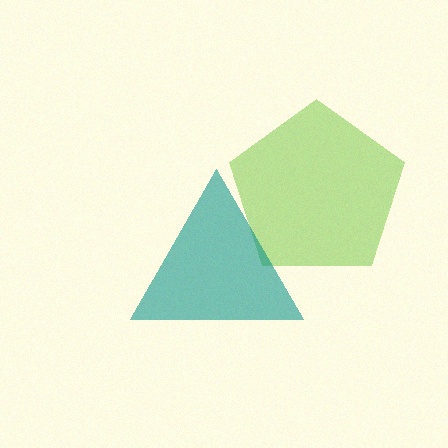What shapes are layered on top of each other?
The layered shapes are: a lime pentagon, a teal triangle.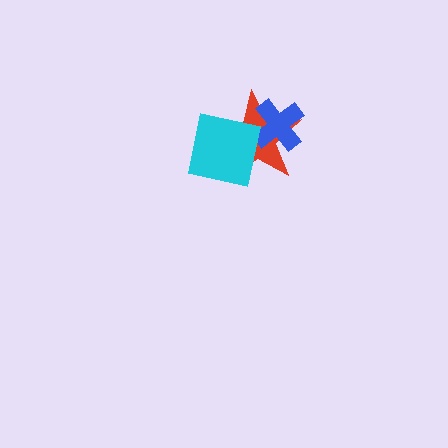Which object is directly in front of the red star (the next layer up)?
The blue cross is directly in front of the red star.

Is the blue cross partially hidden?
Yes, it is partially covered by another shape.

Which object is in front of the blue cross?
The cyan square is in front of the blue cross.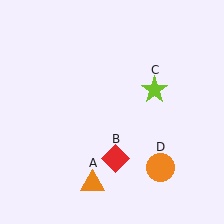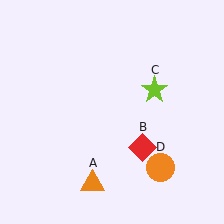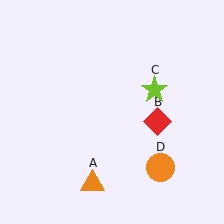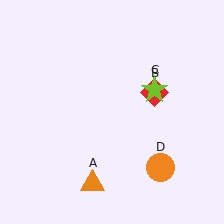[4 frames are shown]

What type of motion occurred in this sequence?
The red diamond (object B) rotated counterclockwise around the center of the scene.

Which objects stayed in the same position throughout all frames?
Orange triangle (object A) and lime star (object C) and orange circle (object D) remained stationary.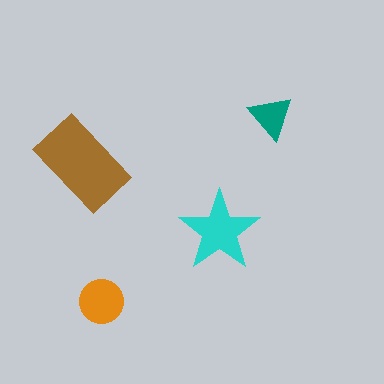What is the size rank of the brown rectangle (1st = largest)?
1st.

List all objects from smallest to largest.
The teal triangle, the orange circle, the cyan star, the brown rectangle.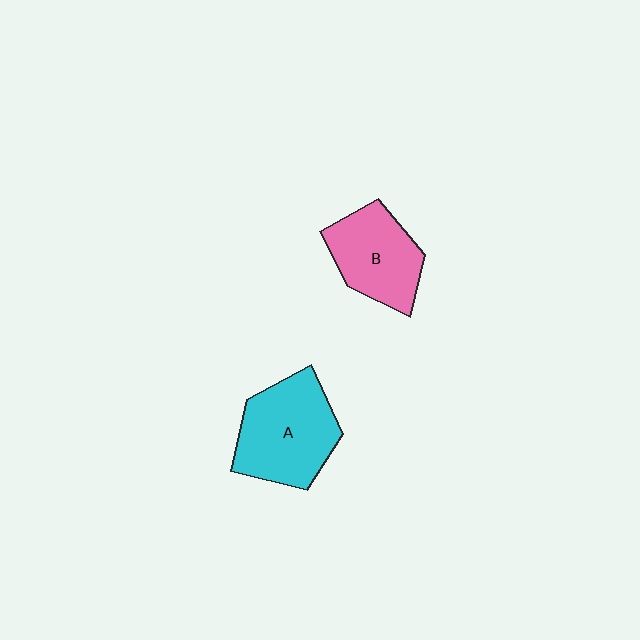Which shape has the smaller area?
Shape B (pink).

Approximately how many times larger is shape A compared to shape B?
Approximately 1.3 times.